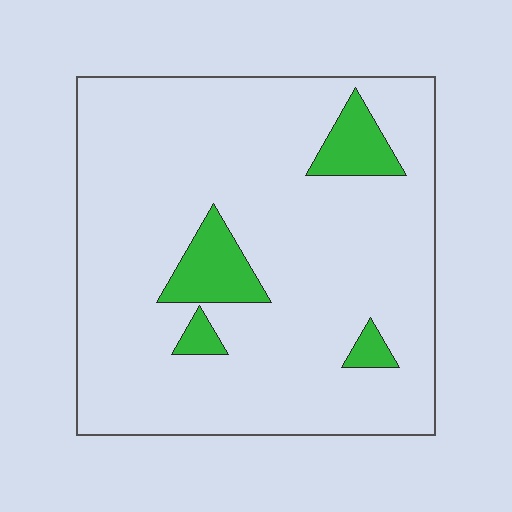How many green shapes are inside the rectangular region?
4.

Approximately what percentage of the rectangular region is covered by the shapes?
Approximately 10%.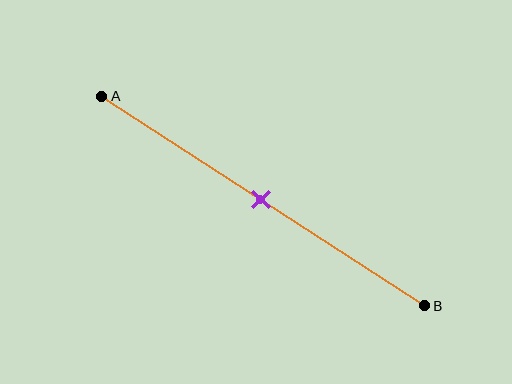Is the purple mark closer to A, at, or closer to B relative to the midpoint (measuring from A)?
The purple mark is approximately at the midpoint of segment AB.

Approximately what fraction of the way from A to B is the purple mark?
The purple mark is approximately 50% of the way from A to B.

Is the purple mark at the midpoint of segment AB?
Yes, the mark is approximately at the midpoint.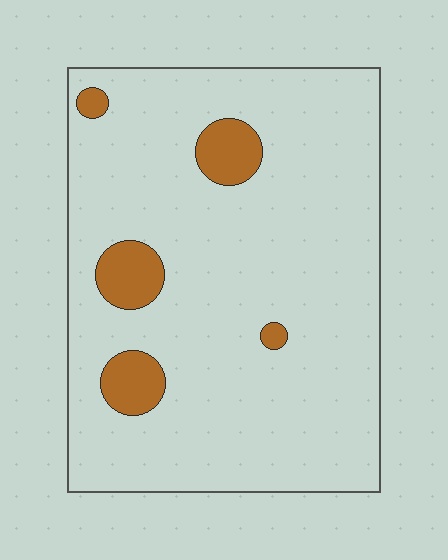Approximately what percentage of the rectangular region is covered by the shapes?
Approximately 10%.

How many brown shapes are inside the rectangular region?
5.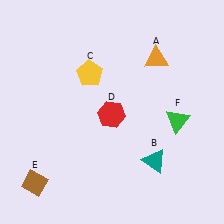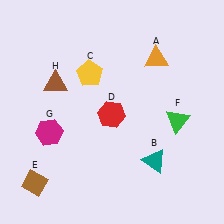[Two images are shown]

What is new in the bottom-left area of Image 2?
A magenta hexagon (G) was added in the bottom-left area of Image 2.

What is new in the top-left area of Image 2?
A brown triangle (H) was added in the top-left area of Image 2.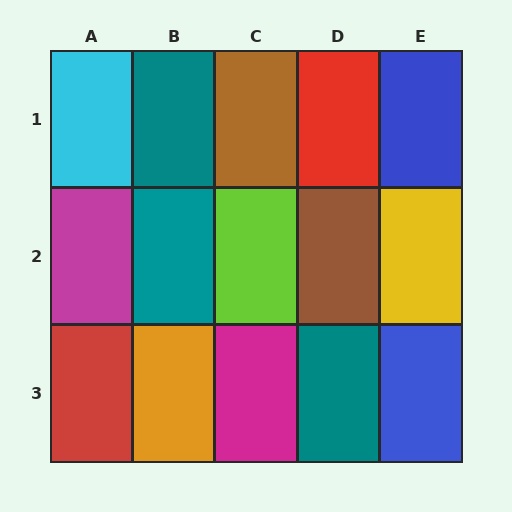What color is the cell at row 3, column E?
Blue.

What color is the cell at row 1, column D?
Red.